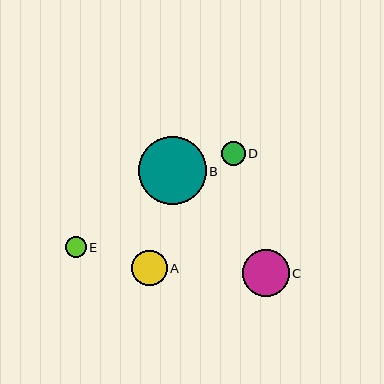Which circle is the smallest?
Circle E is the smallest with a size of approximately 21 pixels.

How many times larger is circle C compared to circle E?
Circle C is approximately 2.3 times the size of circle E.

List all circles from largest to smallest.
From largest to smallest: B, C, A, D, E.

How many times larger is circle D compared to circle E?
Circle D is approximately 1.2 times the size of circle E.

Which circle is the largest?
Circle B is the largest with a size of approximately 68 pixels.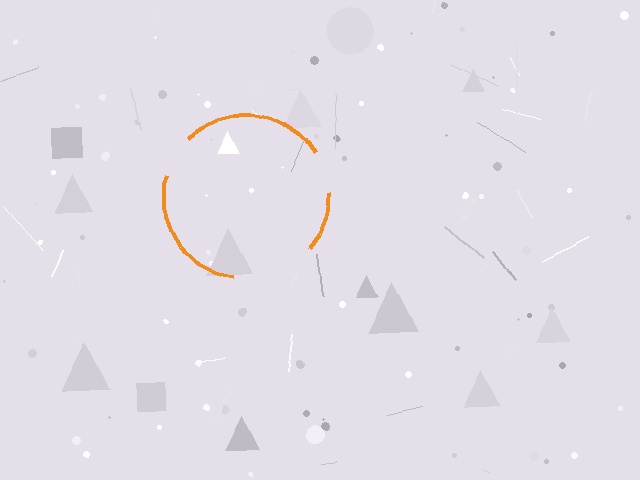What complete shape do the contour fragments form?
The contour fragments form a circle.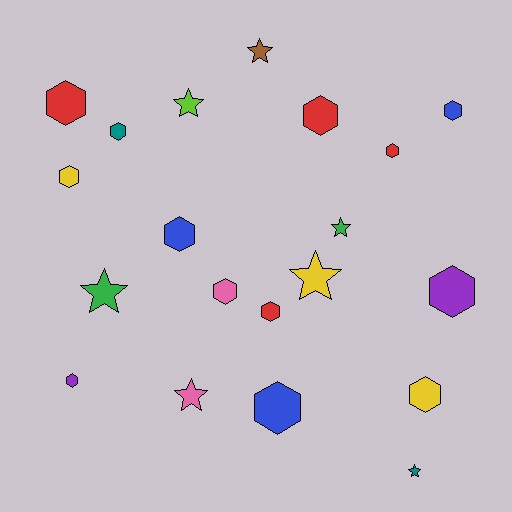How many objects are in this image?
There are 20 objects.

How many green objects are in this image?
There are 2 green objects.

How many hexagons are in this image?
There are 13 hexagons.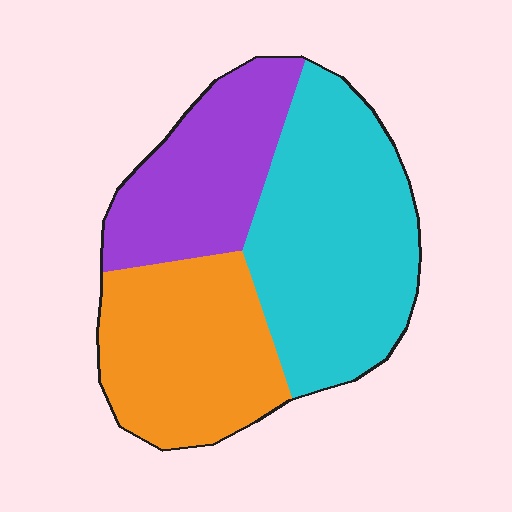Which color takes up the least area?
Purple, at roughly 25%.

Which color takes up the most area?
Cyan, at roughly 45%.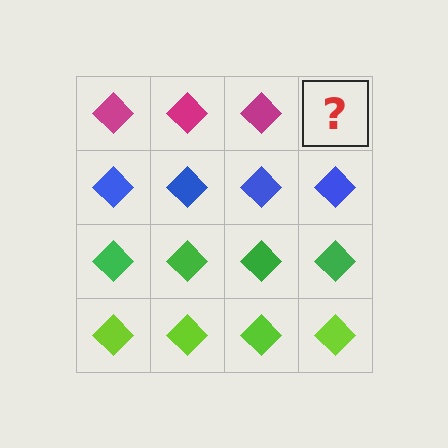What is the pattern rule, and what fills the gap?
The rule is that each row has a consistent color. The gap should be filled with a magenta diamond.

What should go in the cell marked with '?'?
The missing cell should contain a magenta diamond.